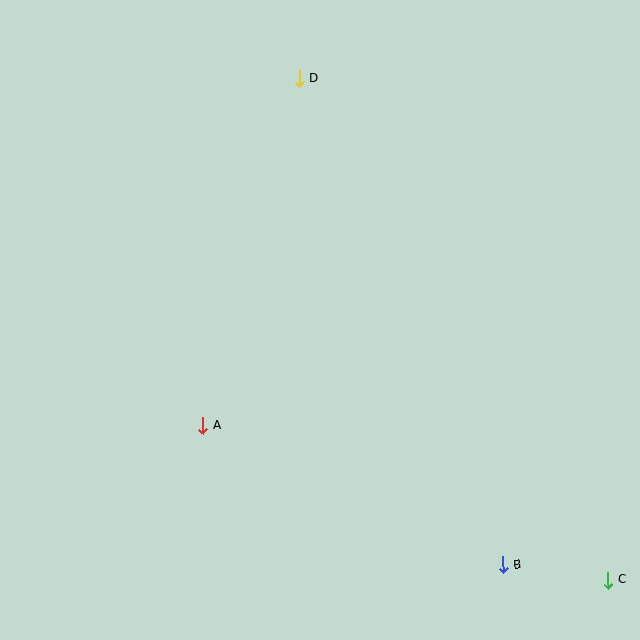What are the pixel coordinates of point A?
Point A is at (203, 426).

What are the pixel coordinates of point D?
Point D is at (299, 79).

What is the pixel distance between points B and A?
The distance between B and A is 331 pixels.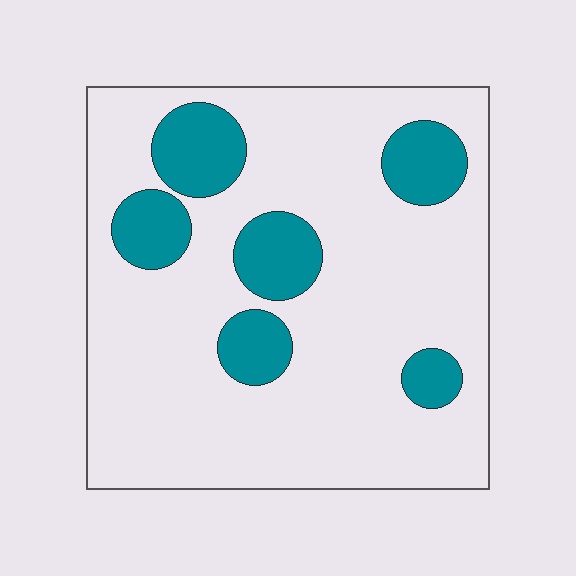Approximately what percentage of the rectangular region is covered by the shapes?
Approximately 20%.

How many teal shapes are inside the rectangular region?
6.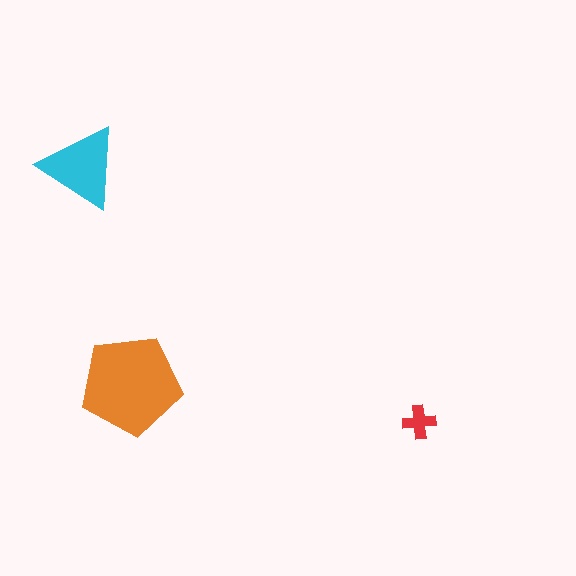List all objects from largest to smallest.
The orange pentagon, the cyan triangle, the red cross.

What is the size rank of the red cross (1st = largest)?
3rd.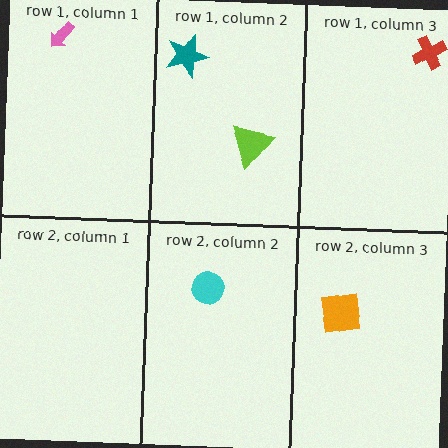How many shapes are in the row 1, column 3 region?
1.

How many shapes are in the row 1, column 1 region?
1.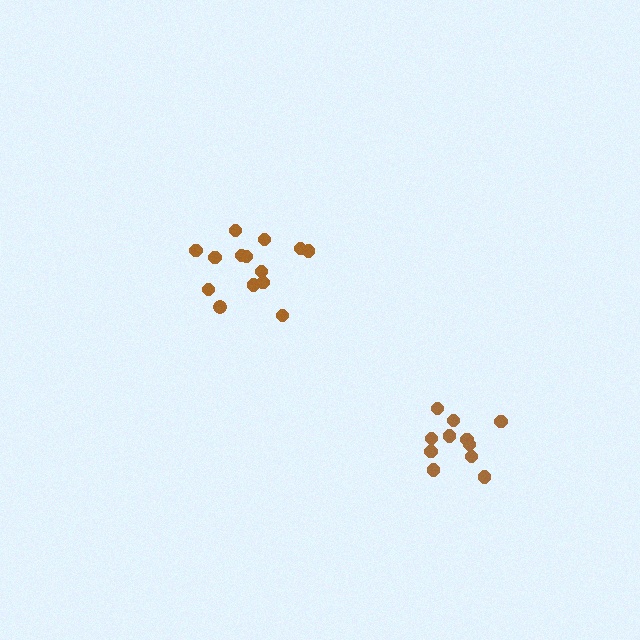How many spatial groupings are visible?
There are 2 spatial groupings.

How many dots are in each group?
Group 1: 11 dots, Group 2: 14 dots (25 total).